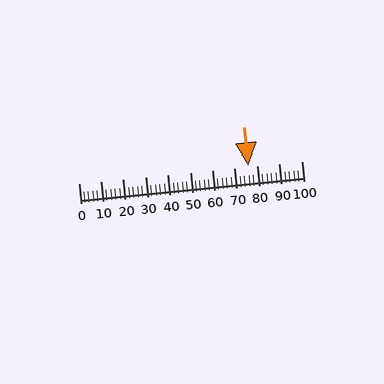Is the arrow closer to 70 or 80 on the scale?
The arrow is closer to 80.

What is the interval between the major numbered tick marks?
The major tick marks are spaced 10 units apart.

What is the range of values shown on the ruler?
The ruler shows values from 0 to 100.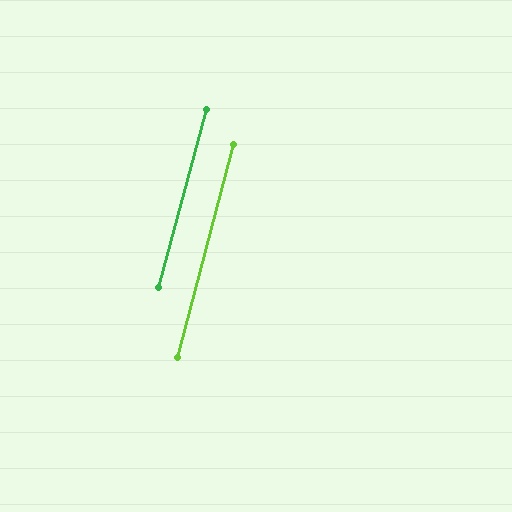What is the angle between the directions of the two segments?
Approximately 0 degrees.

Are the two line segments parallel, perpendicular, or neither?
Parallel — their directions differ by only 0.5°.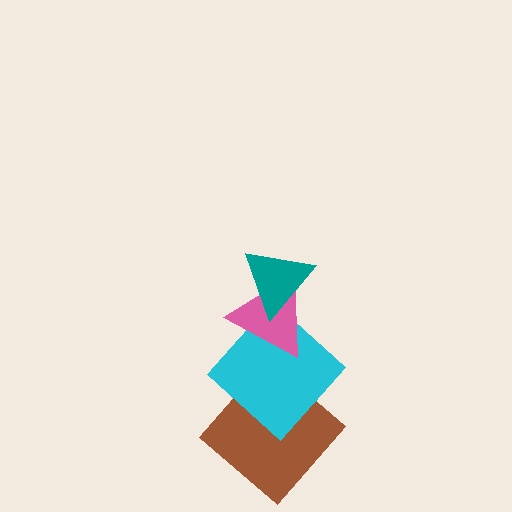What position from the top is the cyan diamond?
The cyan diamond is 3rd from the top.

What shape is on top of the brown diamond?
The cyan diamond is on top of the brown diamond.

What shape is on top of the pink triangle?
The teal triangle is on top of the pink triangle.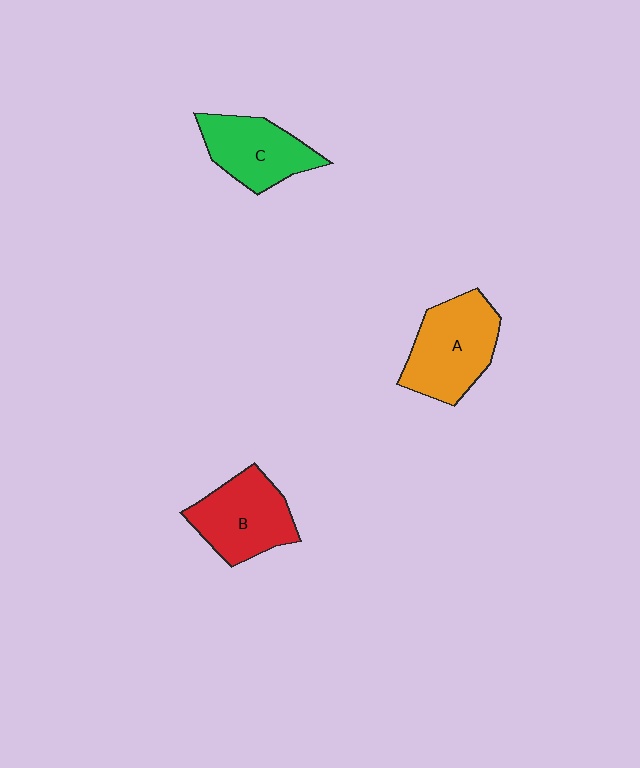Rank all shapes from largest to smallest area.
From largest to smallest: A (orange), B (red), C (green).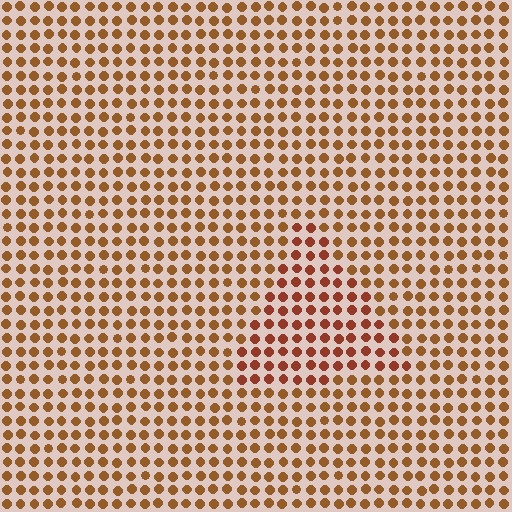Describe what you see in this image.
The image is filled with small brown elements in a uniform arrangement. A triangle-shaped region is visible where the elements are tinted to a slightly different hue, forming a subtle color boundary.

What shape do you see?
I see a triangle.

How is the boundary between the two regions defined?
The boundary is defined purely by a slight shift in hue (about 20 degrees). Spacing, size, and orientation are identical on both sides.